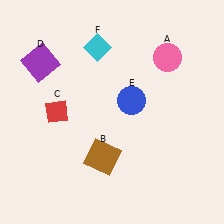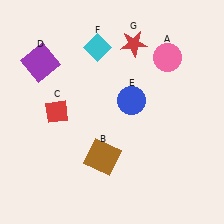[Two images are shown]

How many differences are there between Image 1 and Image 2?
There is 1 difference between the two images.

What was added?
A red star (G) was added in Image 2.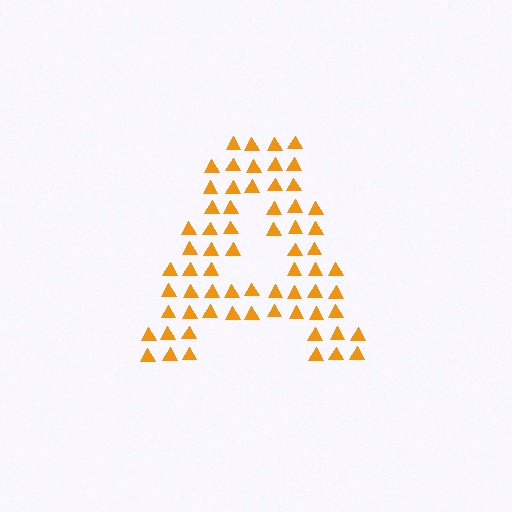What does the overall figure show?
The overall figure shows the letter A.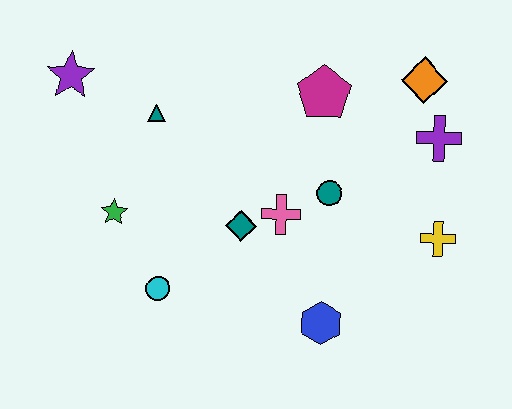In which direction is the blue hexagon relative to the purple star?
The blue hexagon is to the right of the purple star.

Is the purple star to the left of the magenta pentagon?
Yes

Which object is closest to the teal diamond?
The pink cross is closest to the teal diamond.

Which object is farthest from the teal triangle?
The yellow cross is farthest from the teal triangle.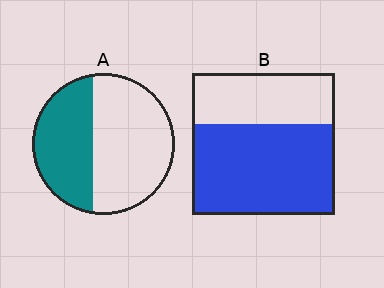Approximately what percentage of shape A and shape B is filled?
A is approximately 40% and B is approximately 65%.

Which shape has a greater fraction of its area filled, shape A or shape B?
Shape B.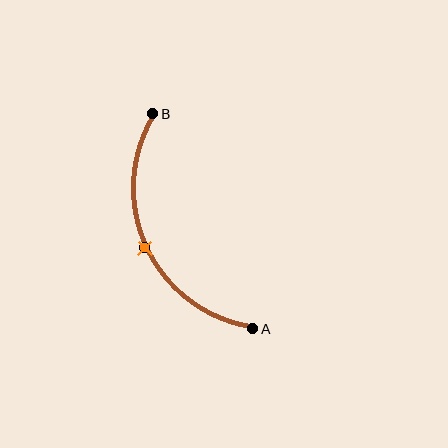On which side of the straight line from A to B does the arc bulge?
The arc bulges to the left of the straight line connecting A and B.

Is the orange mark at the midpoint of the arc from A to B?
Yes. The orange mark lies on the arc at equal arc-length from both A and B — it is the arc midpoint.